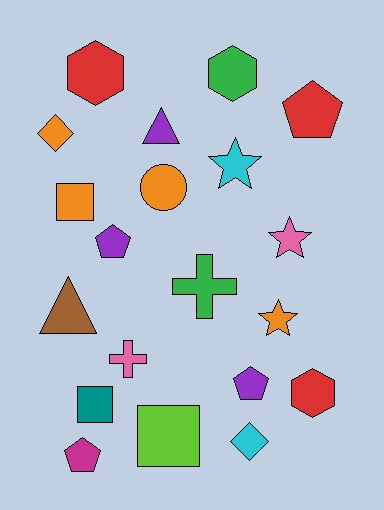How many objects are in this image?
There are 20 objects.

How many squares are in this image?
There are 3 squares.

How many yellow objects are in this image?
There are no yellow objects.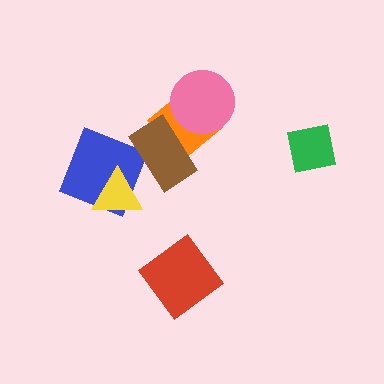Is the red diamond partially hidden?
No, no other shape covers it.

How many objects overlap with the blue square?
1 object overlaps with the blue square.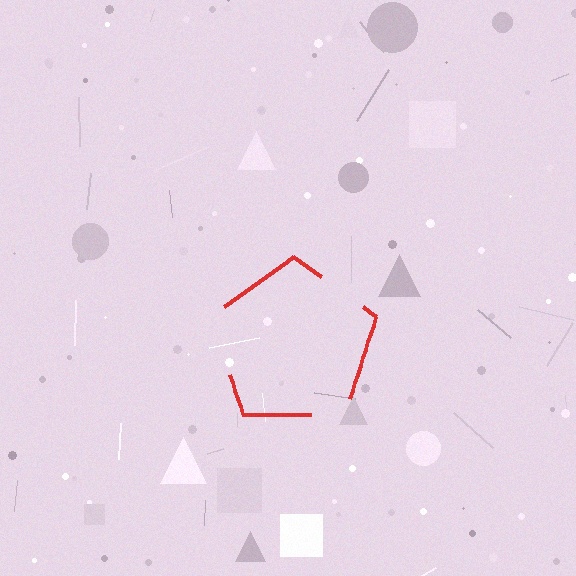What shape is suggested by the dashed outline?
The dashed outline suggests a pentagon.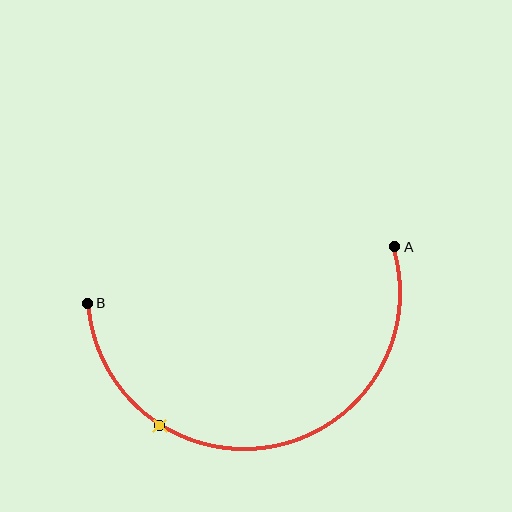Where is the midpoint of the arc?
The arc midpoint is the point on the curve farthest from the straight line joining A and B. It sits below that line.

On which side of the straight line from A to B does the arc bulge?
The arc bulges below the straight line connecting A and B.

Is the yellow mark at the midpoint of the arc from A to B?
No. The yellow mark lies on the arc but is closer to endpoint B. The arc midpoint would be at the point on the curve equidistant along the arc from both A and B.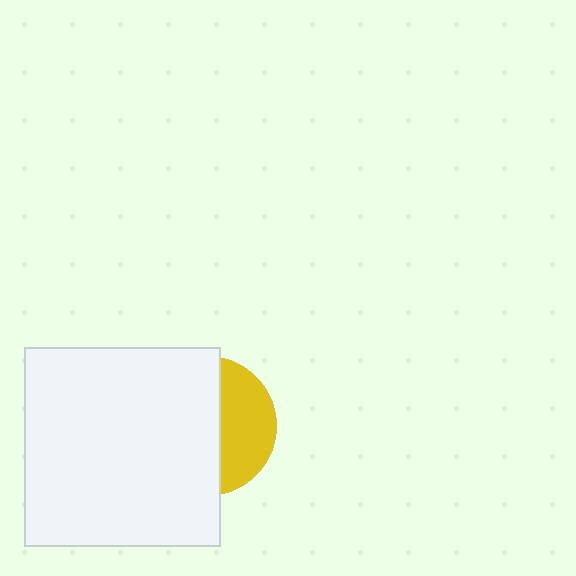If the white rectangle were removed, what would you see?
You would see the complete yellow circle.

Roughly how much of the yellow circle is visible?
A small part of it is visible (roughly 37%).